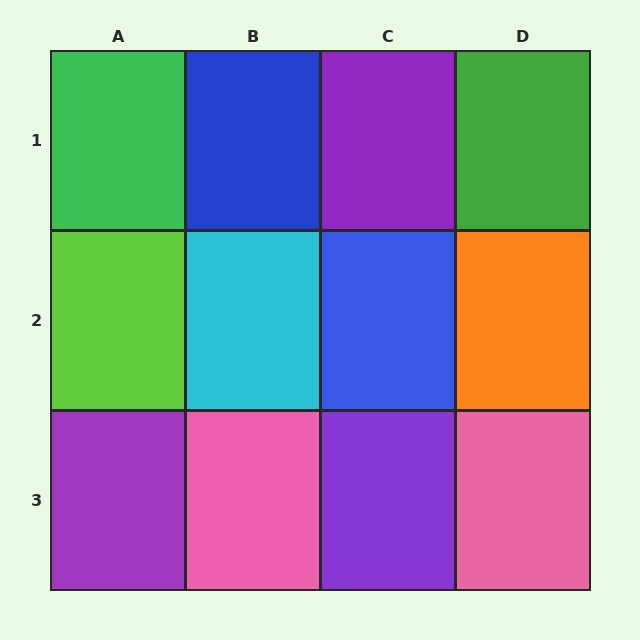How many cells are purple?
3 cells are purple.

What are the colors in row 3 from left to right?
Purple, pink, purple, pink.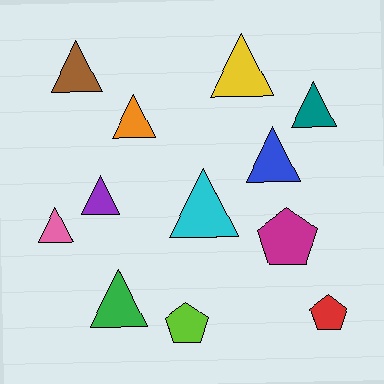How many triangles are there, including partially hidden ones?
There are 9 triangles.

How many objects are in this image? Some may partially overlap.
There are 12 objects.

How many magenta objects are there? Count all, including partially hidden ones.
There is 1 magenta object.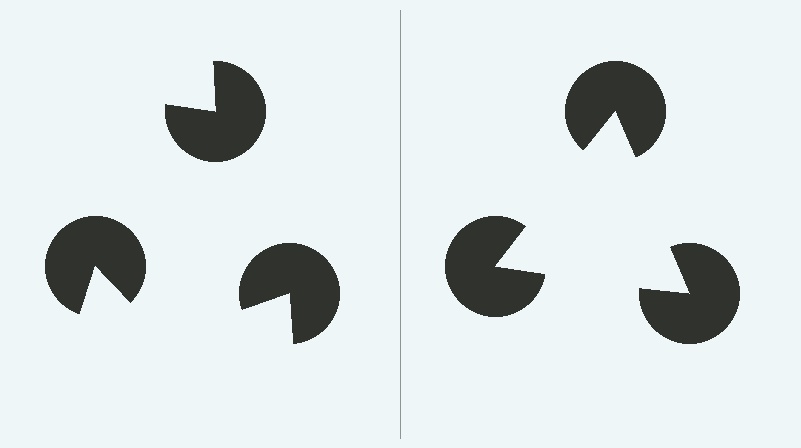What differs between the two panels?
The pac-man discs are positioned identically on both sides; only the wedge orientations differ. On the right they align to a triangle; on the left they are misaligned.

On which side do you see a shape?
An illusory triangle appears on the right side. On the left side the wedge cuts are rotated, so no coherent shape forms.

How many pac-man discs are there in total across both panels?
6 — 3 on each side.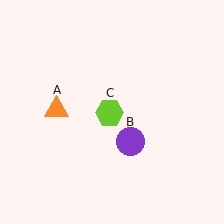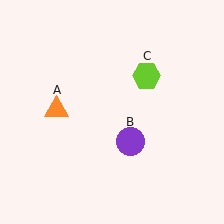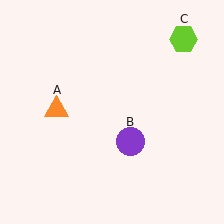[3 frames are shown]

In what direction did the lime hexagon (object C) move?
The lime hexagon (object C) moved up and to the right.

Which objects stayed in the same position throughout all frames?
Orange triangle (object A) and purple circle (object B) remained stationary.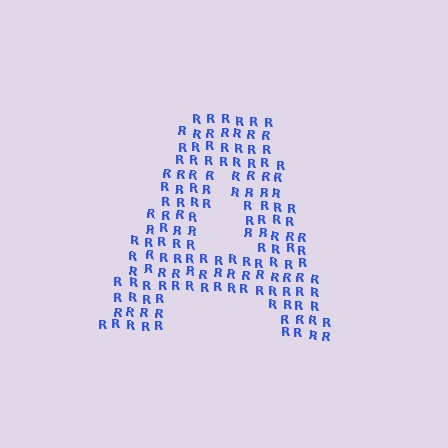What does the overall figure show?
The overall figure shows the letter A.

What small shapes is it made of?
It is made of small letter R's.